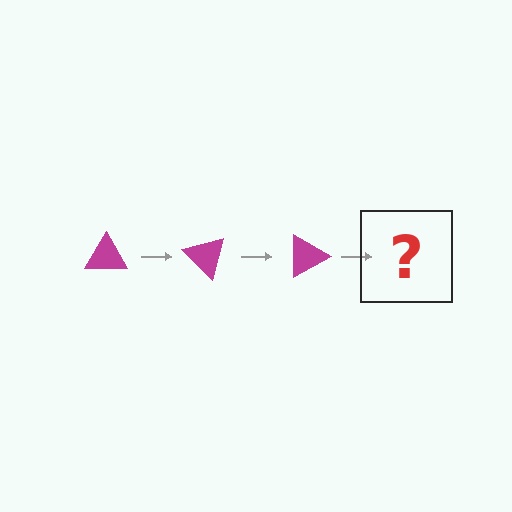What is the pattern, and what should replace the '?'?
The pattern is that the triangle rotates 45 degrees each step. The '?' should be a magenta triangle rotated 135 degrees.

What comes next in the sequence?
The next element should be a magenta triangle rotated 135 degrees.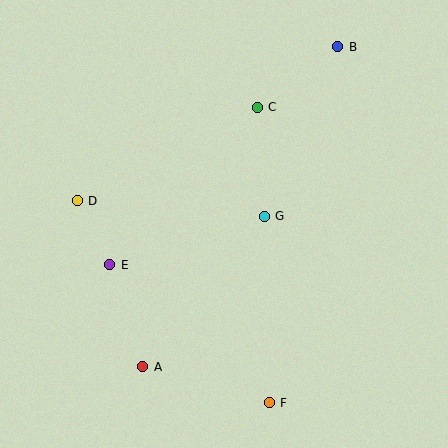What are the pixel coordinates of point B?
Point B is at (338, 47).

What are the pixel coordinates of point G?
Point G is at (264, 216).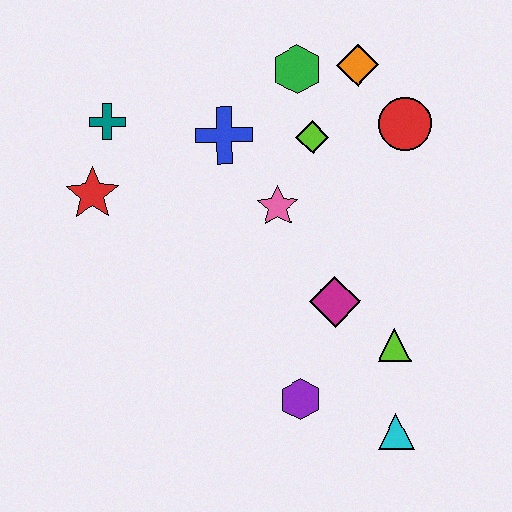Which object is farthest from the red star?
The cyan triangle is farthest from the red star.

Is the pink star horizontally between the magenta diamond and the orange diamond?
No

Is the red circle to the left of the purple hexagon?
No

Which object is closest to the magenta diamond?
The lime triangle is closest to the magenta diamond.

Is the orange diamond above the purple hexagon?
Yes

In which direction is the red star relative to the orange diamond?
The red star is to the left of the orange diamond.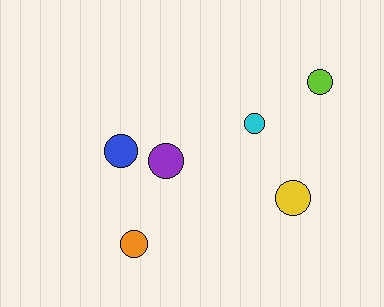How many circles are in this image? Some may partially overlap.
There are 6 circles.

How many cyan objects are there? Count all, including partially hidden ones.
There is 1 cyan object.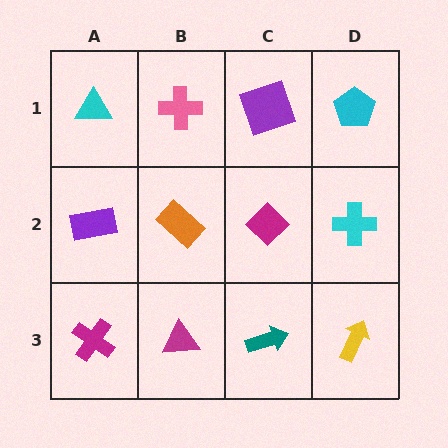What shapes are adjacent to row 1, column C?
A magenta diamond (row 2, column C), a pink cross (row 1, column B), a cyan pentagon (row 1, column D).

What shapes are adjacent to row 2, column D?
A cyan pentagon (row 1, column D), a yellow arrow (row 3, column D), a magenta diamond (row 2, column C).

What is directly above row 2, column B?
A pink cross.